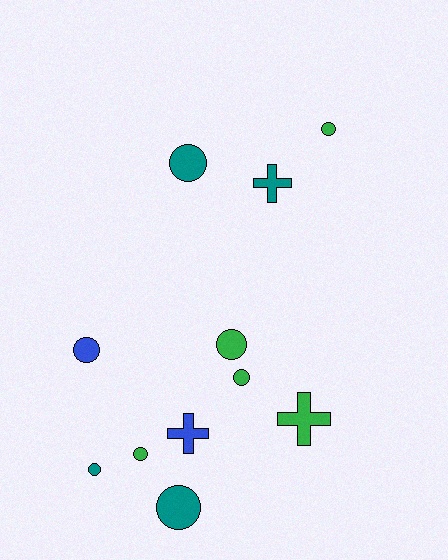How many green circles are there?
There are 4 green circles.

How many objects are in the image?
There are 11 objects.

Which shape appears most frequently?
Circle, with 8 objects.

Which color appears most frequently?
Green, with 5 objects.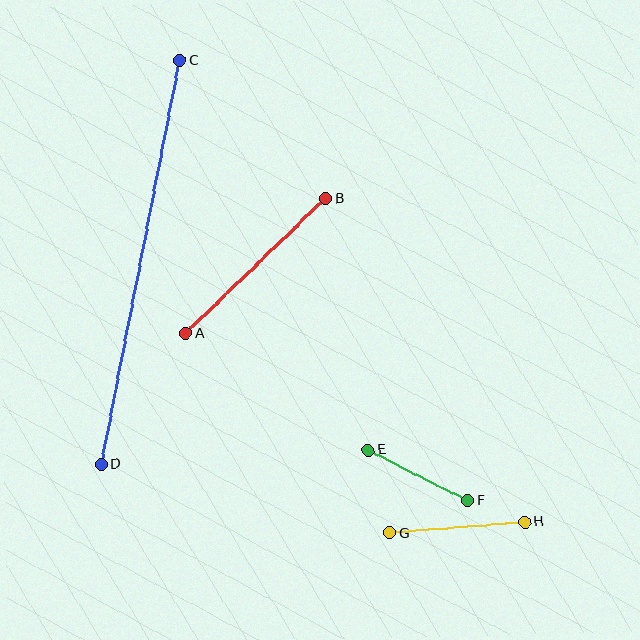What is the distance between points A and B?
The distance is approximately 194 pixels.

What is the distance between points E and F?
The distance is approximately 112 pixels.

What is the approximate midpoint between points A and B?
The midpoint is at approximately (256, 266) pixels.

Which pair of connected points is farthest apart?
Points C and D are farthest apart.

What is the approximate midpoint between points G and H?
The midpoint is at approximately (457, 527) pixels.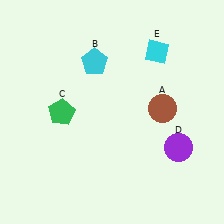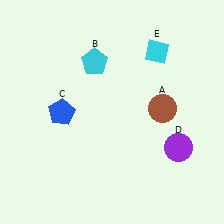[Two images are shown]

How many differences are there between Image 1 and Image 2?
There is 1 difference between the two images.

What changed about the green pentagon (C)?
In Image 1, C is green. In Image 2, it changed to blue.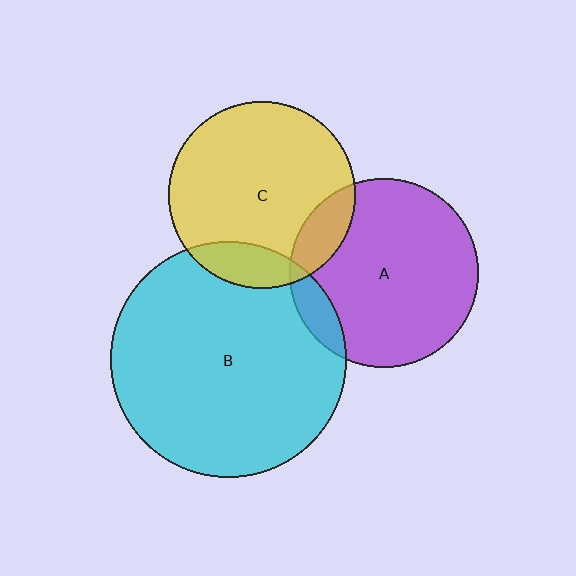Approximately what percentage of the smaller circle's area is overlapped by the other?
Approximately 15%.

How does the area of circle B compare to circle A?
Approximately 1.5 times.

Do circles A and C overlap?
Yes.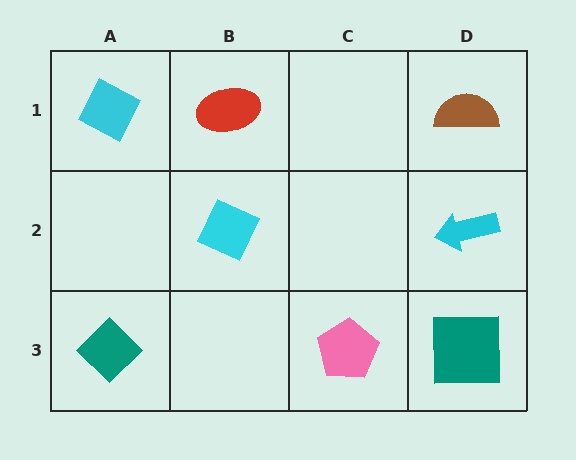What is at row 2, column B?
A cyan diamond.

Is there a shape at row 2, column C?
No, that cell is empty.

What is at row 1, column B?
A red ellipse.